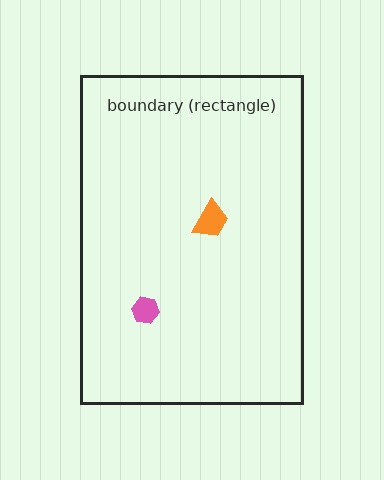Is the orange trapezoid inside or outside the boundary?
Inside.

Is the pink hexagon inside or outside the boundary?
Inside.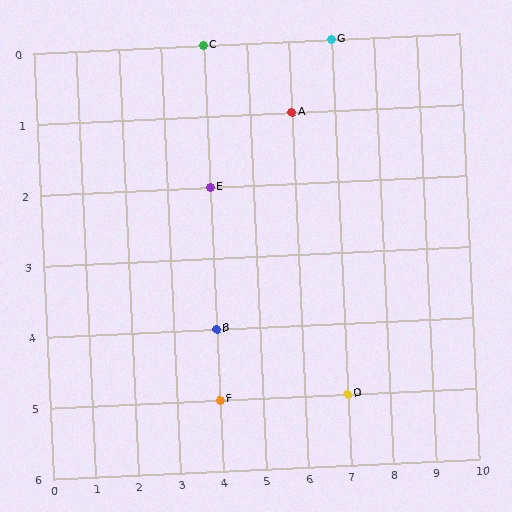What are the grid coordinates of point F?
Point F is at grid coordinates (4, 5).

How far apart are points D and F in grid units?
Points D and F are 3 columns apart.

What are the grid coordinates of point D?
Point D is at grid coordinates (7, 5).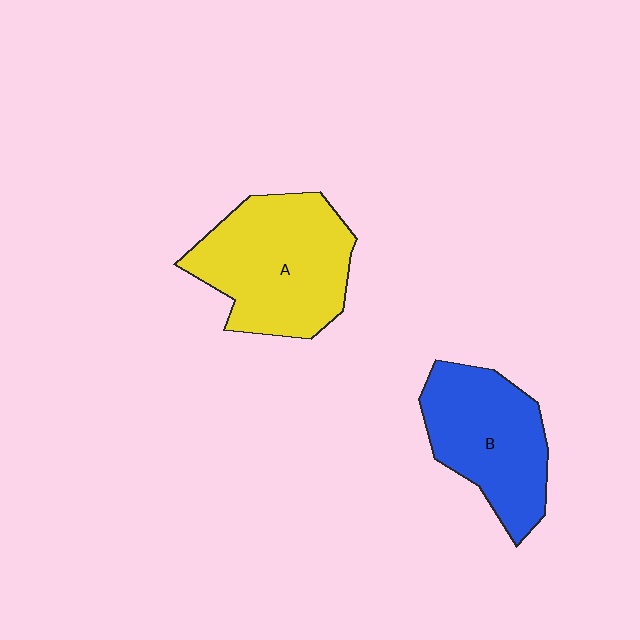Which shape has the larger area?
Shape A (yellow).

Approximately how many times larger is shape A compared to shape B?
Approximately 1.2 times.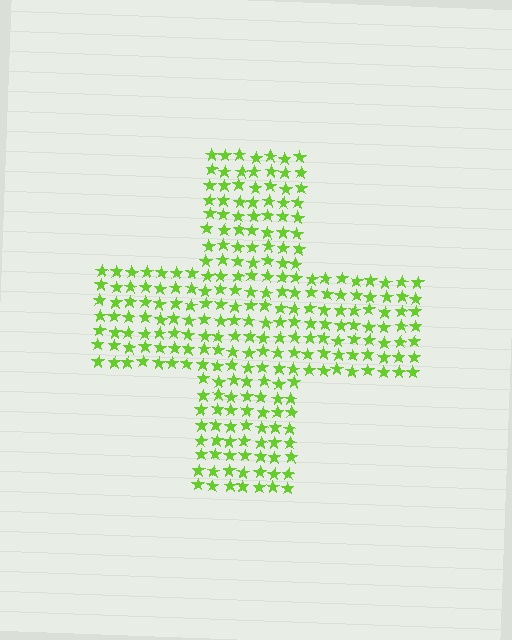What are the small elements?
The small elements are stars.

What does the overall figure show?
The overall figure shows a cross.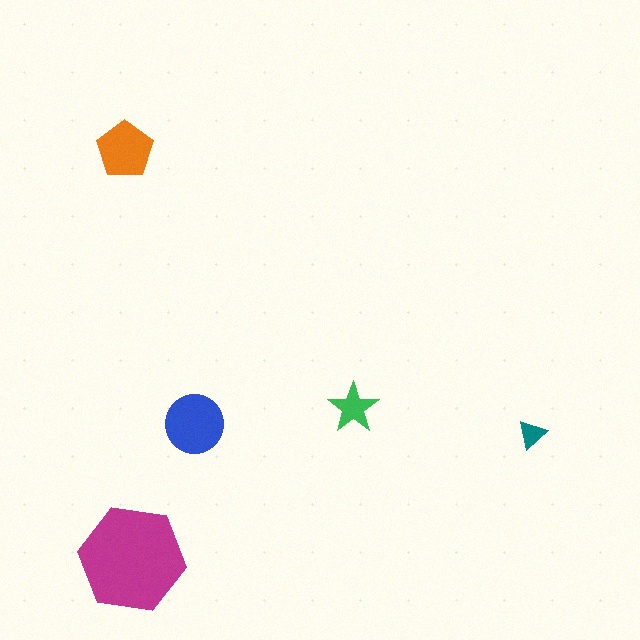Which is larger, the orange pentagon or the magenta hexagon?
The magenta hexagon.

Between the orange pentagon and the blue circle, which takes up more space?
The blue circle.